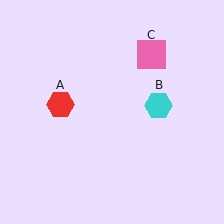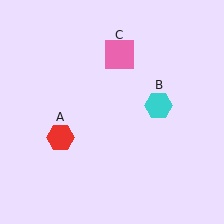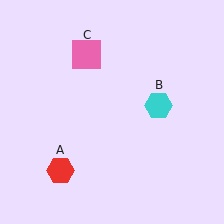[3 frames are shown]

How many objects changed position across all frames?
2 objects changed position: red hexagon (object A), pink square (object C).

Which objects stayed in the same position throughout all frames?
Cyan hexagon (object B) remained stationary.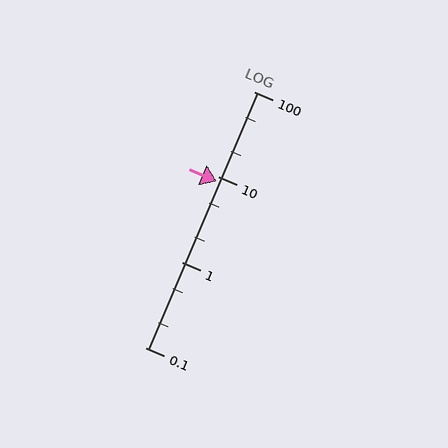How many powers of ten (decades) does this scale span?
The scale spans 3 decades, from 0.1 to 100.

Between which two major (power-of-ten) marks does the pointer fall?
The pointer is between 1 and 10.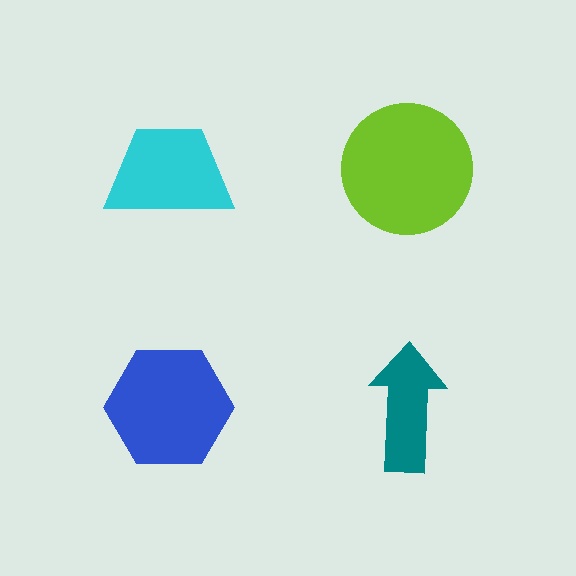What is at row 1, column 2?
A lime circle.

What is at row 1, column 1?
A cyan trapezoid.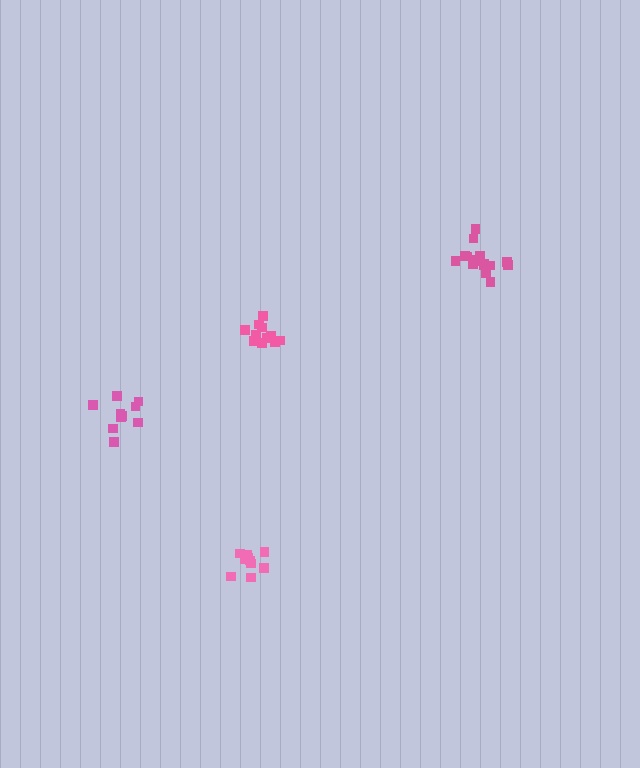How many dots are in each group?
Group 1: 11 dots, Group 2: 16 dots, Group 3: 10 dots, Group 4: 10 dots (47 total).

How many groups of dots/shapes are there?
There are 4 groups.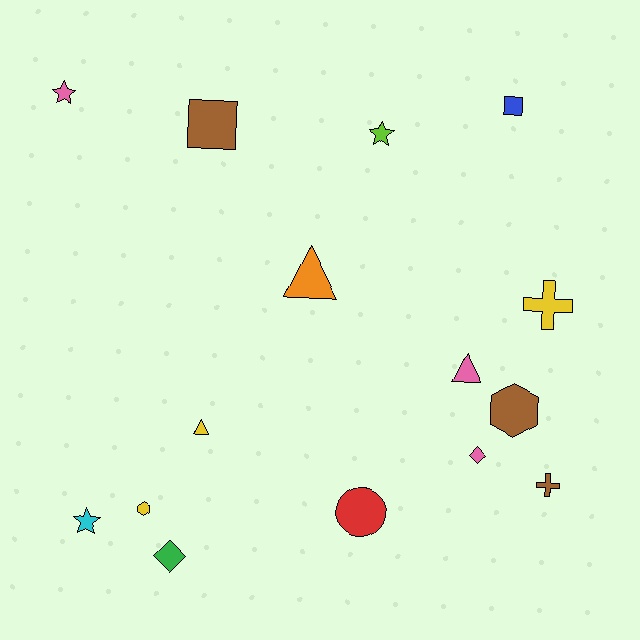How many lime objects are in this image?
There is 1 lime object.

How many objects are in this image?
There are 15 objects.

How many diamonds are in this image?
There are 2 diamonds.